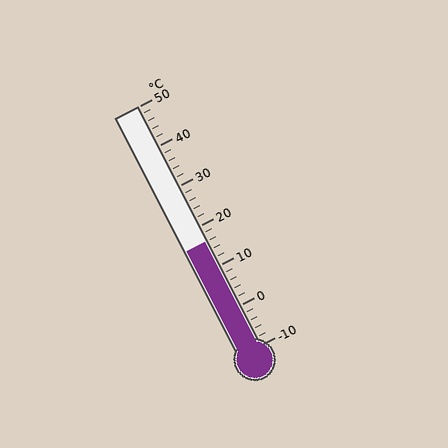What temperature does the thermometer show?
The thermometer shows approximately 16°C.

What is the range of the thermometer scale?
The thermometer scale ranges from -10°C to 50°C.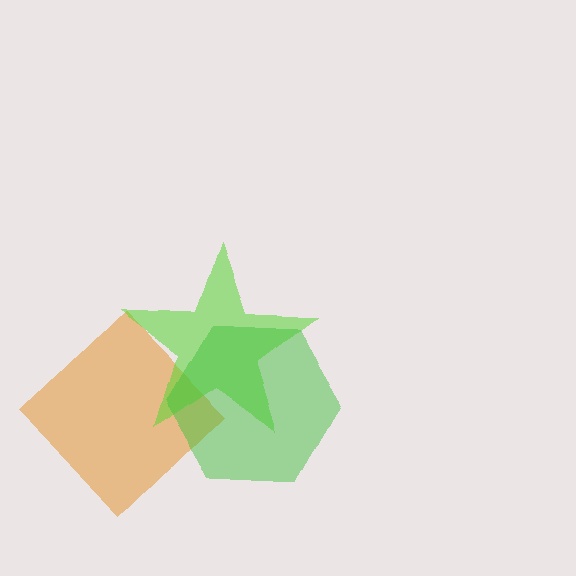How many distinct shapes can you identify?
There are 3 distinct shapes: an orange diamond, a lime star, a green hexagon.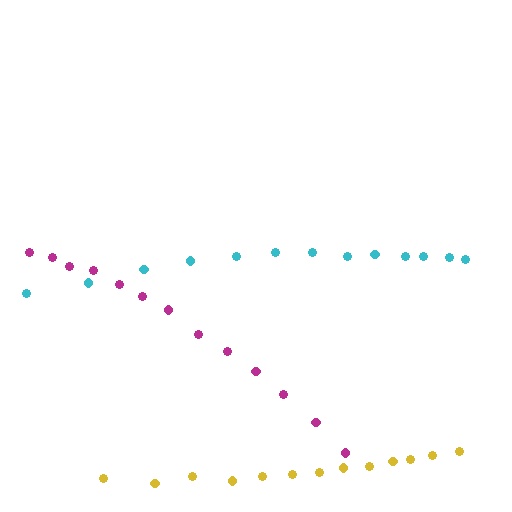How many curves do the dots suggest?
There are 3 distinct paths.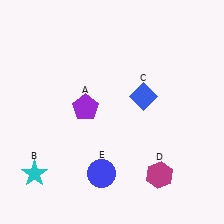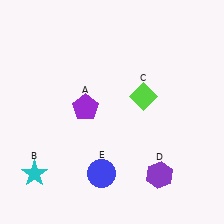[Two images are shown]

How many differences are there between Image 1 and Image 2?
There are 2 differences between the two images.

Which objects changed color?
C changed from blue to lime. D changed from magenta to purple.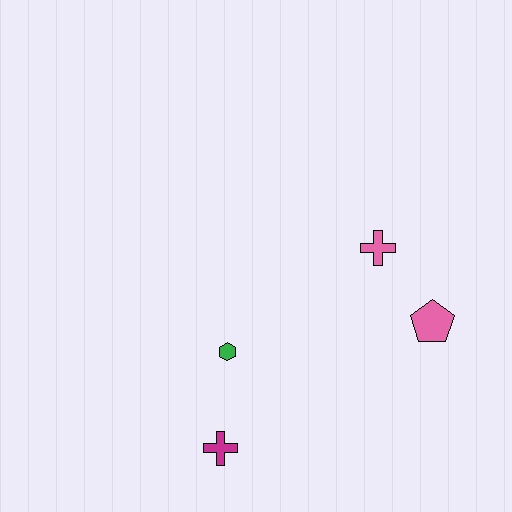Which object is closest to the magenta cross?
The green hexagon is closest to the magenta cross.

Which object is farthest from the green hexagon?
The pink pentagon is farthest from the green hexagon.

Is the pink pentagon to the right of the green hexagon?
Yes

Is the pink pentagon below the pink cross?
Yes